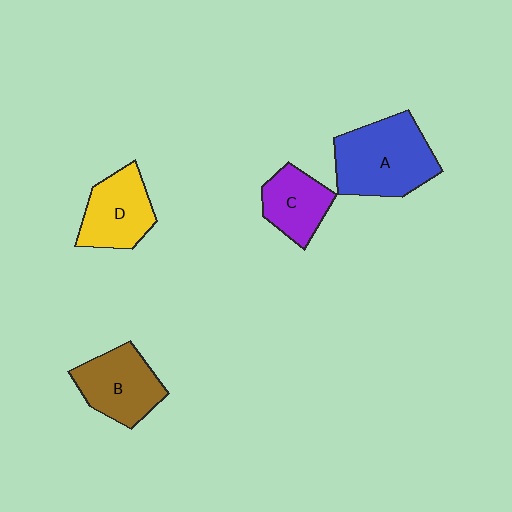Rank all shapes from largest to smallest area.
From largest to smallest: A (blue), B (brown), D (yellow), C (purple).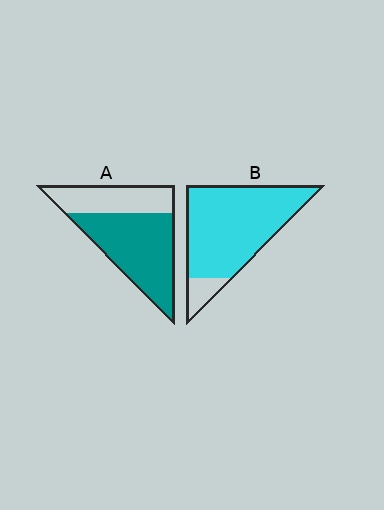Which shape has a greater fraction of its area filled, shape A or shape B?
Shape B.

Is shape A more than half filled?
Yes.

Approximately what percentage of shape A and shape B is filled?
A is approximately 65% and B is approximately 90%.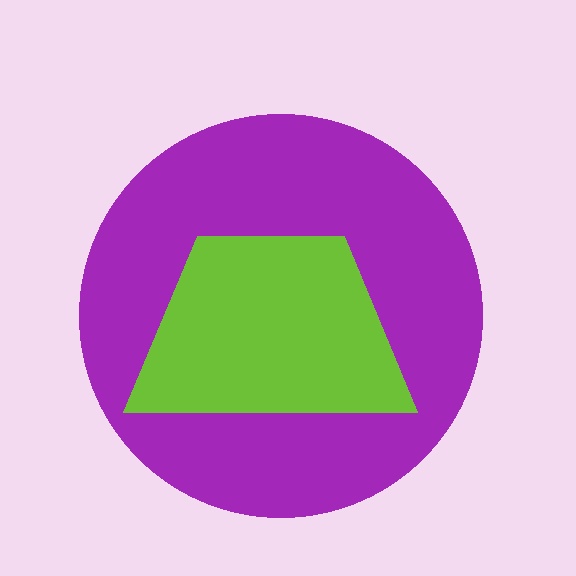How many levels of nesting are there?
2.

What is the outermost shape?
The purple circle.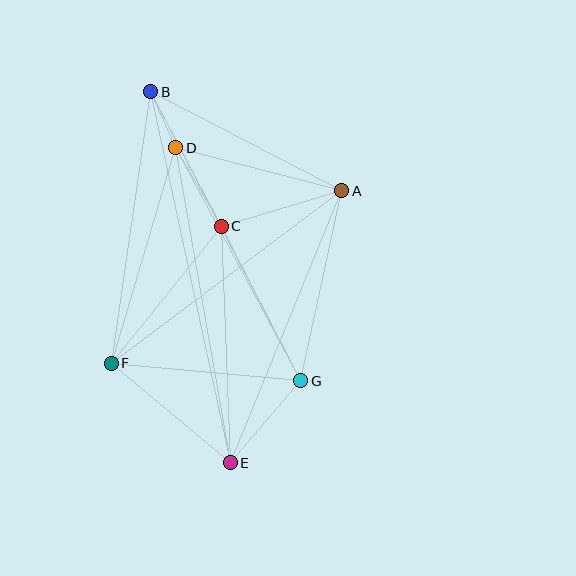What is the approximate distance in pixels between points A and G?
The distance between A and G is approximately 194 pixels.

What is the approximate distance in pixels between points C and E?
The distance between C and E is approximately 237 pixels.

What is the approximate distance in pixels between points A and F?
The distance between A and F is approximately 288 pixels.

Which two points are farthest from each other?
Points B and E are farthest from each other.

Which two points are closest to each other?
Points B and D are closest to each other.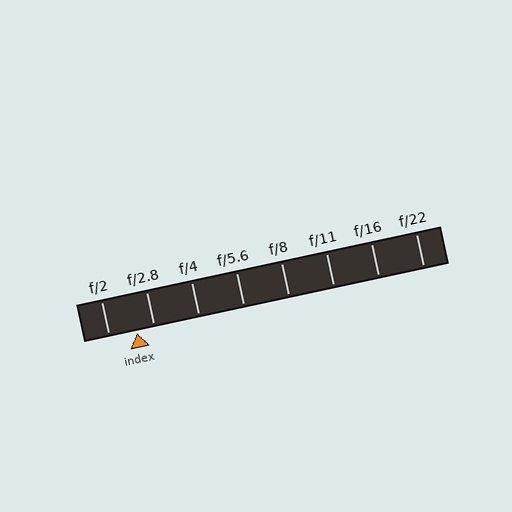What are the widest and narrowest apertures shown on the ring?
The widest aperture shown is f/2 and the narrowest is f/22.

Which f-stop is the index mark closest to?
The index mark is closest to f/2.8.